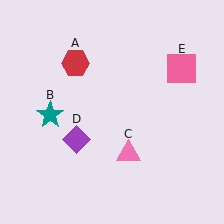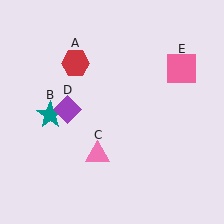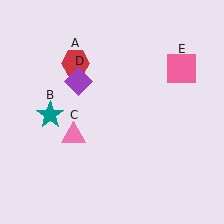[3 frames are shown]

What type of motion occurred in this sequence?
The pink triangle (object C), purple diamond (object D) rotated clockwise around the center of the scene.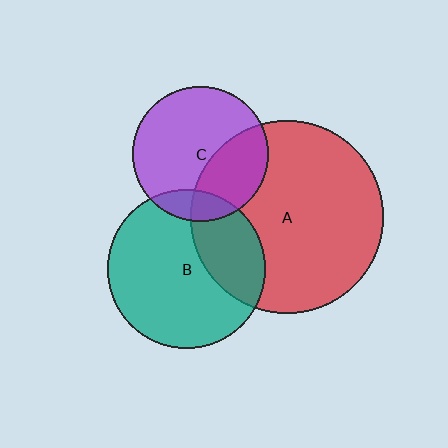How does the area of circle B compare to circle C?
Approximately 1.4 times.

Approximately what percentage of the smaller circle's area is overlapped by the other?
Approximately 15%.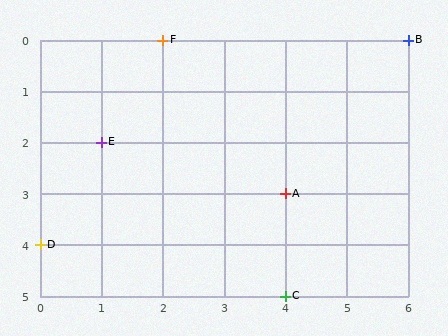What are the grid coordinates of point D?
Point D is at grid coordinates (0, 4).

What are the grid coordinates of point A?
Point A is at grid coordinates (4, 3).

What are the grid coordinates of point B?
Point B is at grid coordinates (6, 0).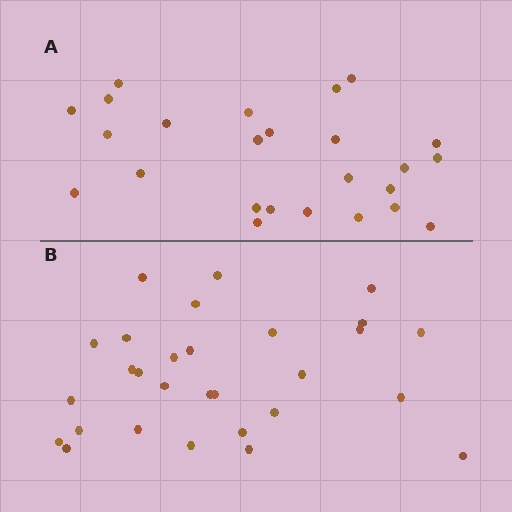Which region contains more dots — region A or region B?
Region B (the bottom region) has more dots.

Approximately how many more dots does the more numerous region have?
Region B has about 4 more dots than region A.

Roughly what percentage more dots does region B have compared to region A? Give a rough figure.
About 15% more.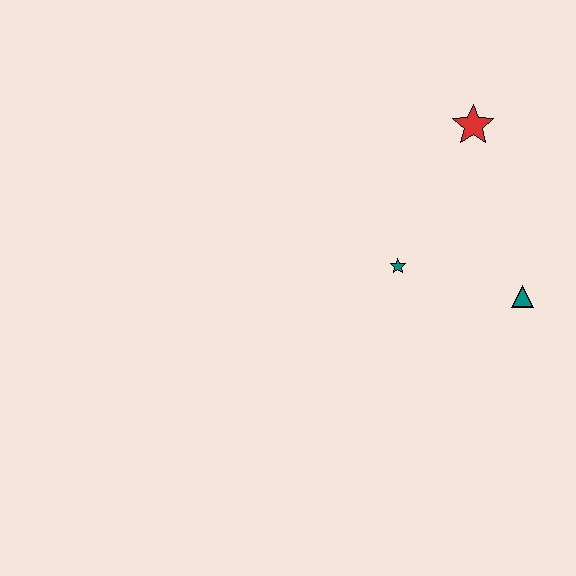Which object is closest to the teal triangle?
The teal star is closest to the teal triangle.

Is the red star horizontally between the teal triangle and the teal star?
Yes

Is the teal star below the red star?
Yes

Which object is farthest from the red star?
The teal triangle is farthest from the red star.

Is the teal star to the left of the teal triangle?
Yes